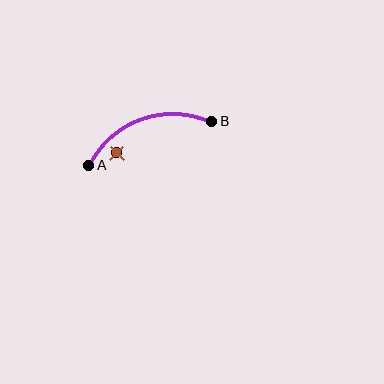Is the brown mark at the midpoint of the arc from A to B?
No — the brown mark does not lie on the arc at all. It sits slightly inside the curve.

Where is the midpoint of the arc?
The arc midpoint is the point on the curve farthest from the straight line joining A and B. It sits above that line.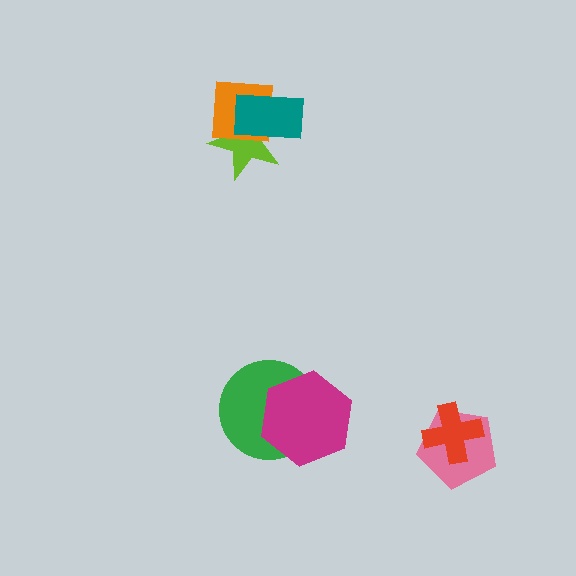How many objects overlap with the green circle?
1 object overlaps with the green circle.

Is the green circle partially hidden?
Yes, it is partially covered by another shape.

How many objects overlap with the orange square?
2 objects overlap with the orange square.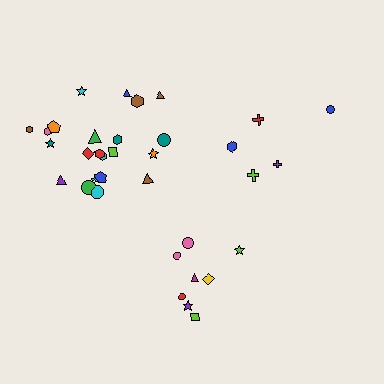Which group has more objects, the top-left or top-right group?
The top-left group.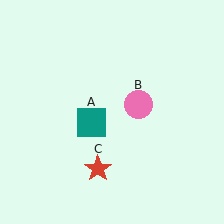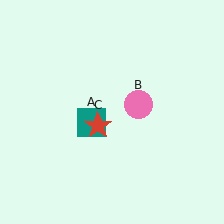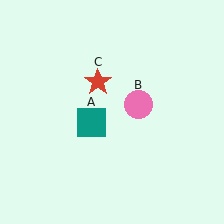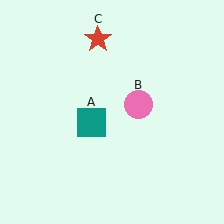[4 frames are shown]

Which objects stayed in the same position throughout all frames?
Teal square (object A) and pink circle (object B) remained stationary.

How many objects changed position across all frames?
1 object changed position: red star (object C).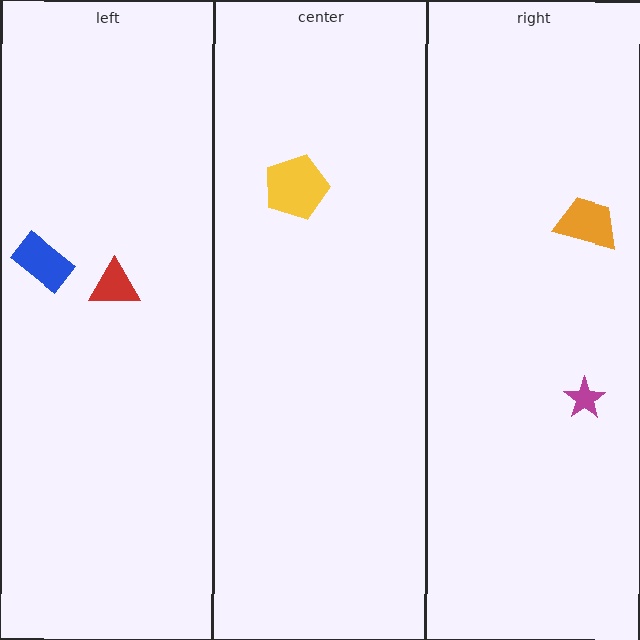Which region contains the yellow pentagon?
The center region.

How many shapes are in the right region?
2.